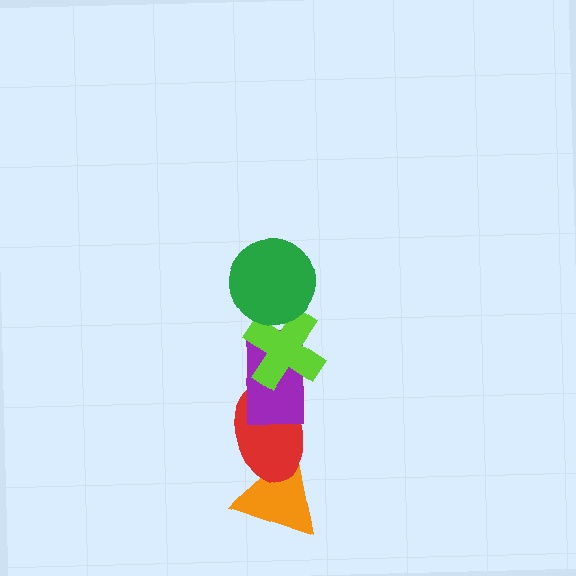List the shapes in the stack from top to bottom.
From top to bottom: the green circle, the lime cross, the purple rectangle, the red ellipse, the orange triangle.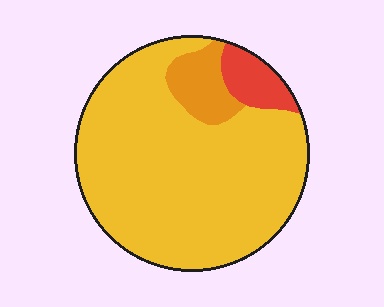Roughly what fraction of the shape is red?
Red covers around 10% of the shape.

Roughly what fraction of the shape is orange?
Orange covers about 10% of the shape.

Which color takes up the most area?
Yellow, at roughly 85%.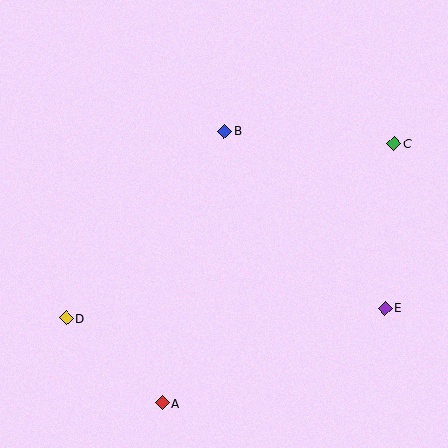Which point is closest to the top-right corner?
Point C is closest to the top-right corner.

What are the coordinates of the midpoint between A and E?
The midpoint between A and E is at (273, 356).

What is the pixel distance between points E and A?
The distance between E and A is 242 pixels.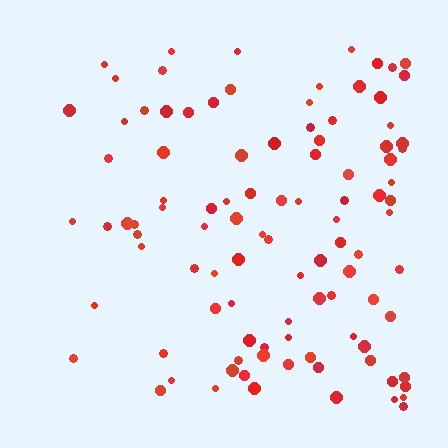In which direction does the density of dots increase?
From left to right, with the right side densest.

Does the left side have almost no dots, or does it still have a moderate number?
Still a moderate number, just noticeably fewer than the right.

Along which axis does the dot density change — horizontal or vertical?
Horizontal.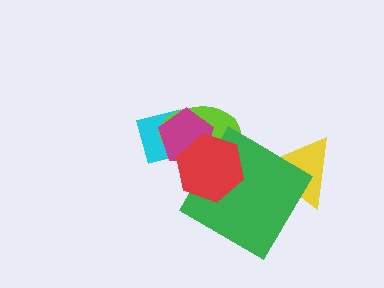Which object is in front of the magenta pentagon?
The red hexagon is in front of the magenta pentagon.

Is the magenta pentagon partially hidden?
Yes, it is partially covered by another shape.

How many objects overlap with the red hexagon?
4 objects overlap with the red hexagon.